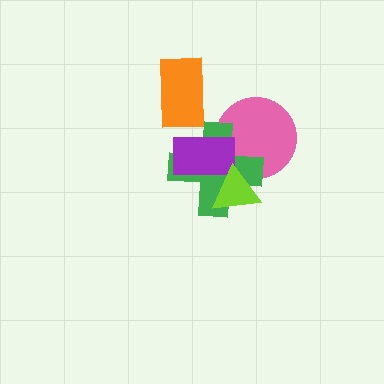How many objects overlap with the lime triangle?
3 objects overlap with the lime triangle.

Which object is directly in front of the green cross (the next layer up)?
The purple rectangle is directly in front of the green cross.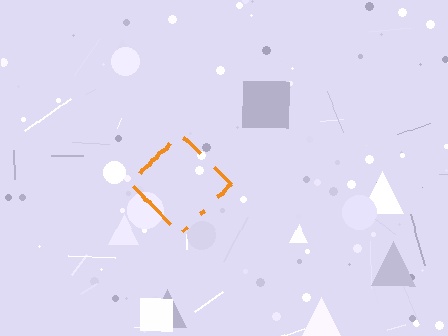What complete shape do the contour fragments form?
The contour fragments form a diamond.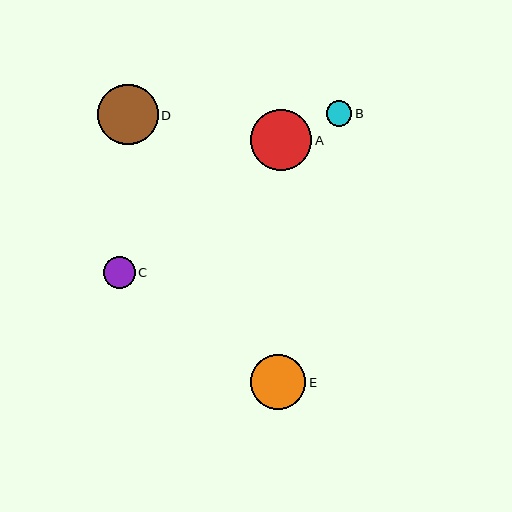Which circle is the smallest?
Circle B is the smallest with a size of approximately 26 pixels.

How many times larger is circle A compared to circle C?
Circle A is approximately 2.0 times the size of circle C.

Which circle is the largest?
Circle A is the largest with a size of approximately 61 pixels.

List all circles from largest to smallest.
From largest to smallest: A, D, E, C, B.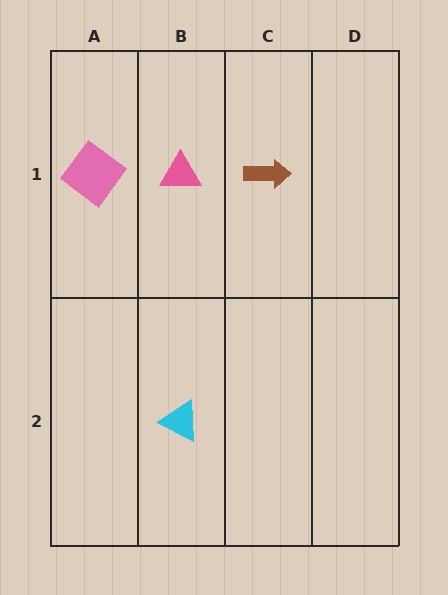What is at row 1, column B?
A pink triangle.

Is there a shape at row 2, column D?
No, that cell is empty.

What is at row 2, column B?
A cyan triangle.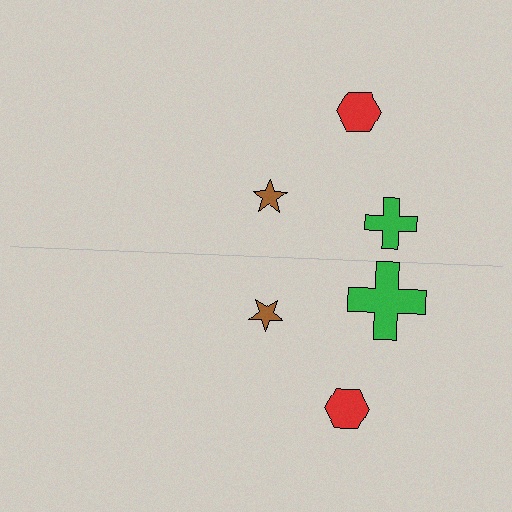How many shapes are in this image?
There are 6 shapes in this image.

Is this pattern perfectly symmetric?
No, the pattern is not perfectly symmetric. The green cross on the bottom side has a different size than its mirror counterpart.